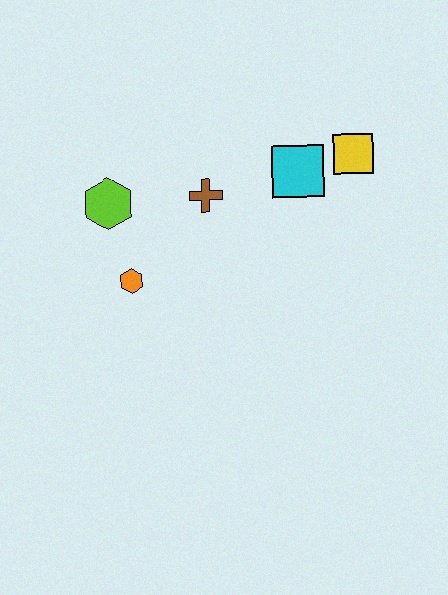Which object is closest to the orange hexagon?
The lime hexagon is closest to the orange hexagon.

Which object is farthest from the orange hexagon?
The yellow square is farthest from the orange hexagon.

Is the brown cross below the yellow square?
Yes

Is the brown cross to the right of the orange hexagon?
Yes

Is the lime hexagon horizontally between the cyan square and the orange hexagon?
No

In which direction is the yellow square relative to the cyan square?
The yellow square is to the right of the cyan square.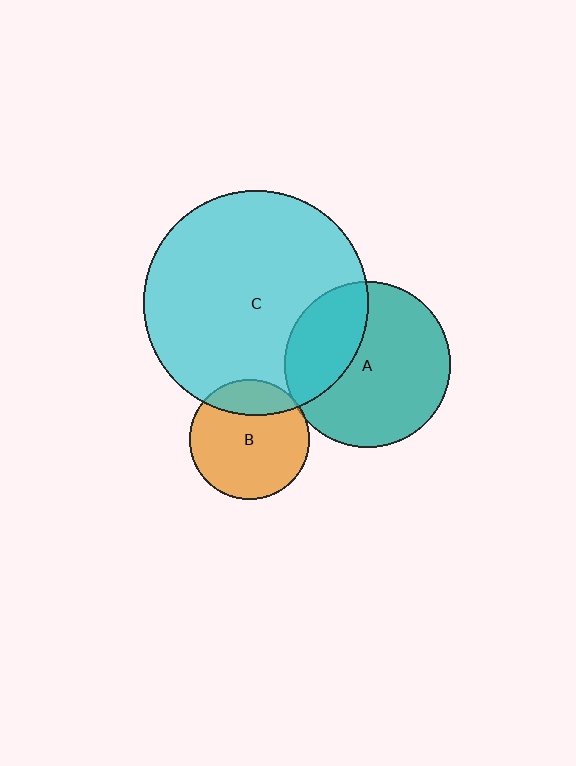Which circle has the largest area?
Circle C (cyan).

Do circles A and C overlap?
Yes.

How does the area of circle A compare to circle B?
Approximately 1.9 times.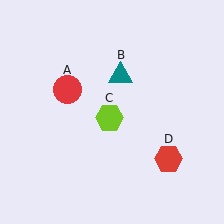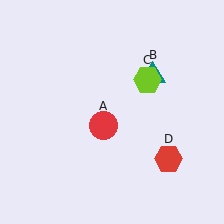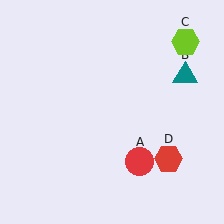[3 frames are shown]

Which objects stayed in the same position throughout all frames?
Red hexagon (object D) remained stationary.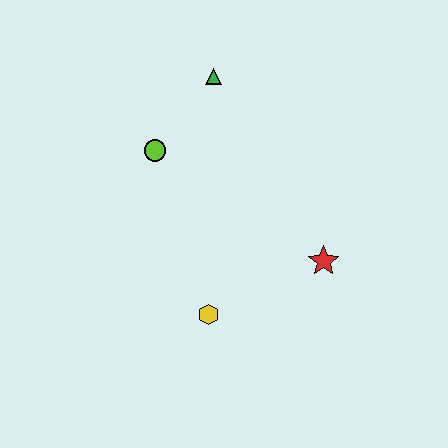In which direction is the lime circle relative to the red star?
The lime circle is to the left of the red star.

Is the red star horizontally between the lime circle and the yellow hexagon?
No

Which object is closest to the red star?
The yellow hexagon is closest to the red star.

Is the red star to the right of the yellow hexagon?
Yes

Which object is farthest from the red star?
The green triangle is farthest from the red star.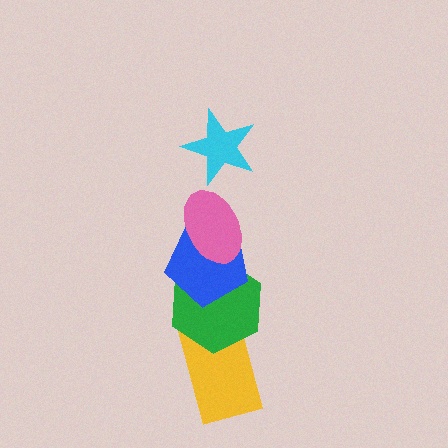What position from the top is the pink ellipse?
The pink ellipse is 2nd from the top.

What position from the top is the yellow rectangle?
The yellow rectangle is 5th from the top.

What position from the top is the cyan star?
The cyan star is 1st from the top.